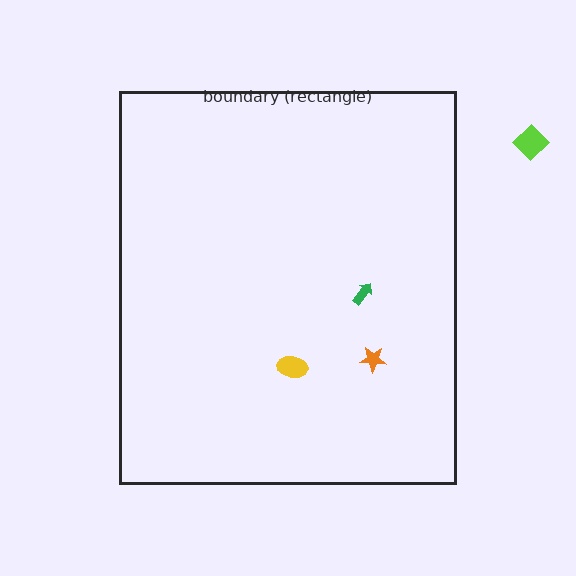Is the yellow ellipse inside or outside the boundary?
Inside.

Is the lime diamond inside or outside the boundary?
Outside.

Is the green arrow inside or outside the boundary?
Inside.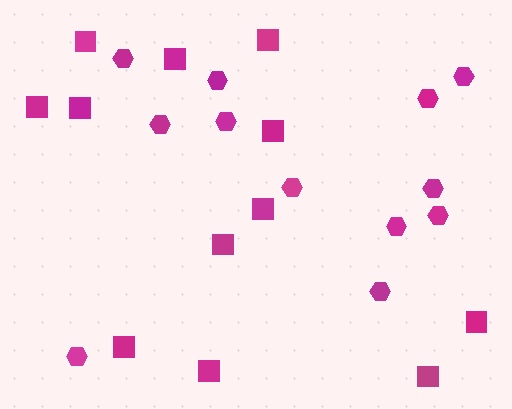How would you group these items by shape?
There are 2 groups: one group of squares (12) and one group of hexagons (12).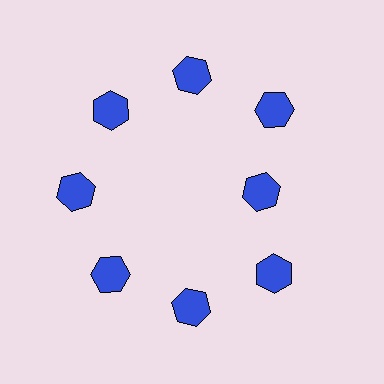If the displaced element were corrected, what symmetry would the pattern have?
It would have 8-fold rotational symmetry — the pattern would map onto itself every 45 degrees.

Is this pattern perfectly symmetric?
No. The 8 blue hexagons are arranged in a ring, but one element near the 3 o'clock position is pulled inward toward the center, breaking the 8-fold rotational symmetry.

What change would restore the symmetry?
The symmetry would be restored by moving it outward, back onto the ring so that all 8 hexagons sit at equal angles and equal distance from the center.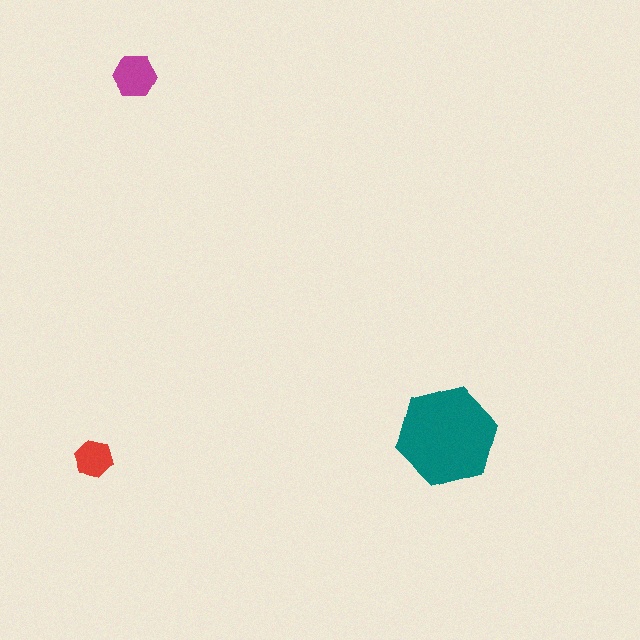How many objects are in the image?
There are 3 objects in the image.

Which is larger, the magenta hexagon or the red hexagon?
The magenta one.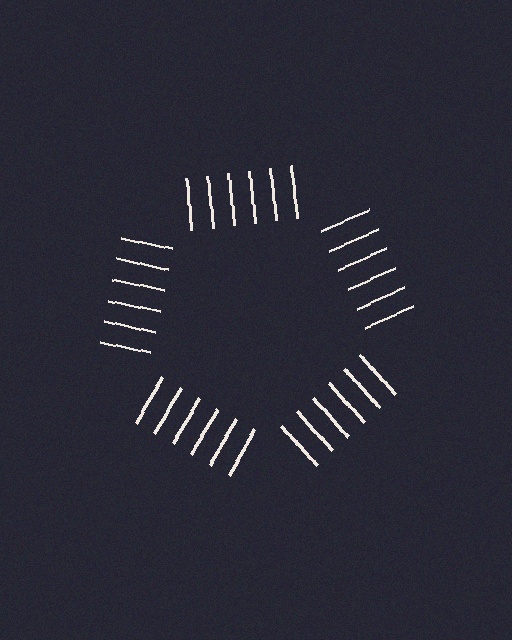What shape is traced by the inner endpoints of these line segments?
An illusory pentagon — the line segments terminate on its edges but no continuous stroke is drawn.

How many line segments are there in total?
30 — 6 along each of the 5 edges.